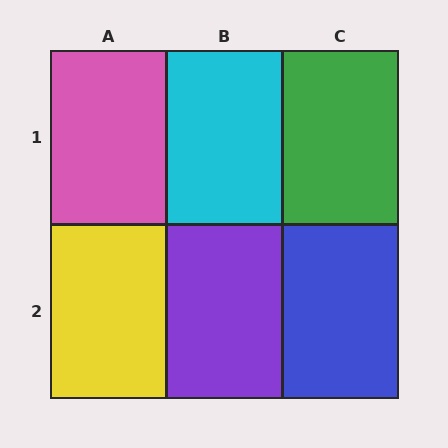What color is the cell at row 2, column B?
Purple.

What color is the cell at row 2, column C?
Blue.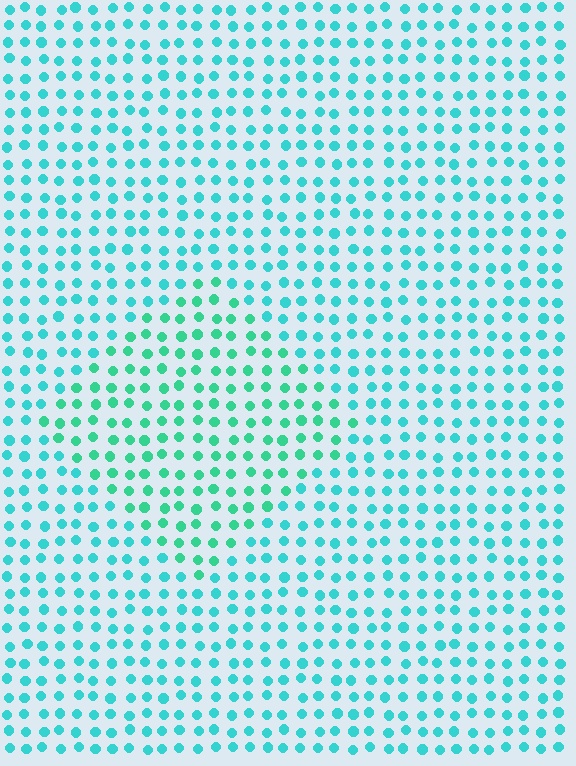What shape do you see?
I see a diamond.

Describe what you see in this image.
The image is filled with small cyan elements in a uniform arrangement. A diamond-shaped region is visible where the elements are tinted to a slightly different hue, forming a subtle color boundary.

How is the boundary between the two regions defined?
The boundary is defined purely by a slight shift in hue (about 24 degrees). Spacing, size, and orientation are identical on both sides.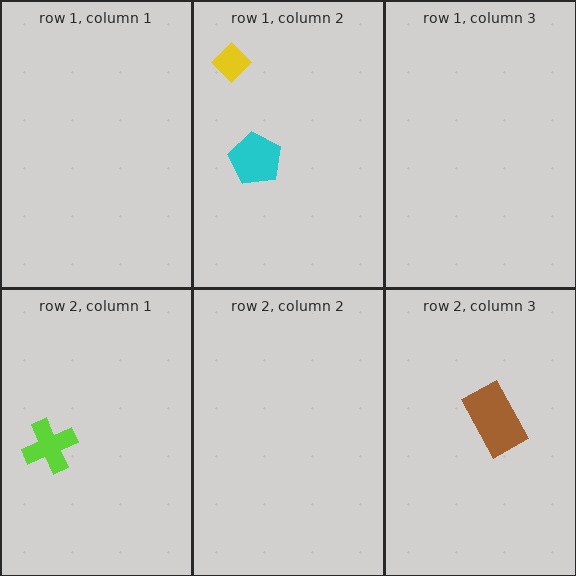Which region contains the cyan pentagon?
The row 1, column 2 region.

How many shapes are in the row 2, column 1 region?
1.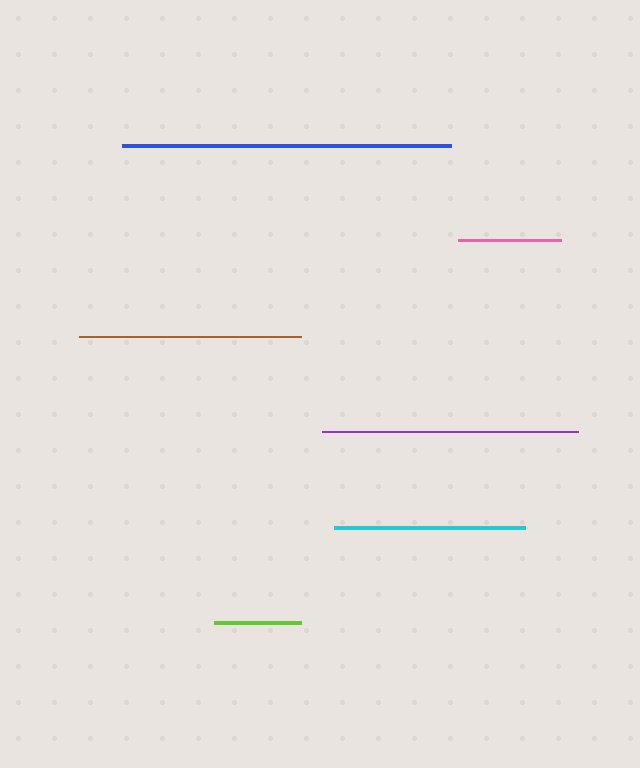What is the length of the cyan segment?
The cyan segment is approximately 190 pixels long.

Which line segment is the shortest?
The lime line is the shortest at approximately 87 pixels.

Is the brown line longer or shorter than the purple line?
The purple line is longer than the brown line.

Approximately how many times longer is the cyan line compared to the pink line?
The cyan line is approximately 1.9 times the length of the pink line.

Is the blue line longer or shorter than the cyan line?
The blue line is longer than the cyan line.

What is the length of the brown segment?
The brown segment is approximately 222 pixels long.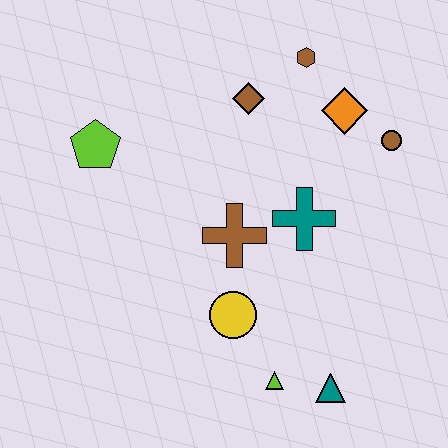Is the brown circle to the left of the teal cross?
No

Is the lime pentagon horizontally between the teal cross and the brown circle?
No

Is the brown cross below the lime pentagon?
Yes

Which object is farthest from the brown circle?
The lime pentagon is farthest from the brown circle.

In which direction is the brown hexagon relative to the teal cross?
The brown hexagon is above the teal cross.